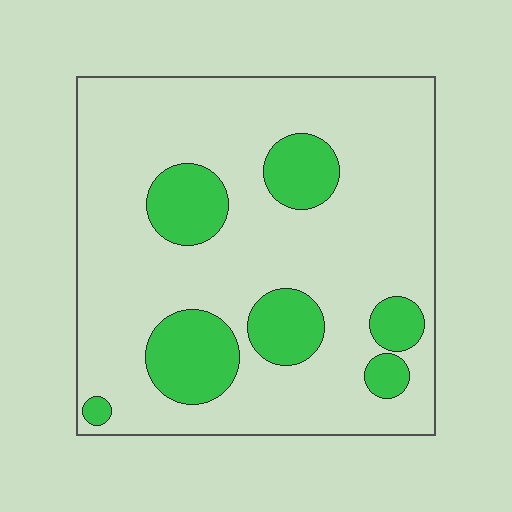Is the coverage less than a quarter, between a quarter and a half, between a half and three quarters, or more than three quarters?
Less than a quarter.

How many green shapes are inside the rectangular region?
7.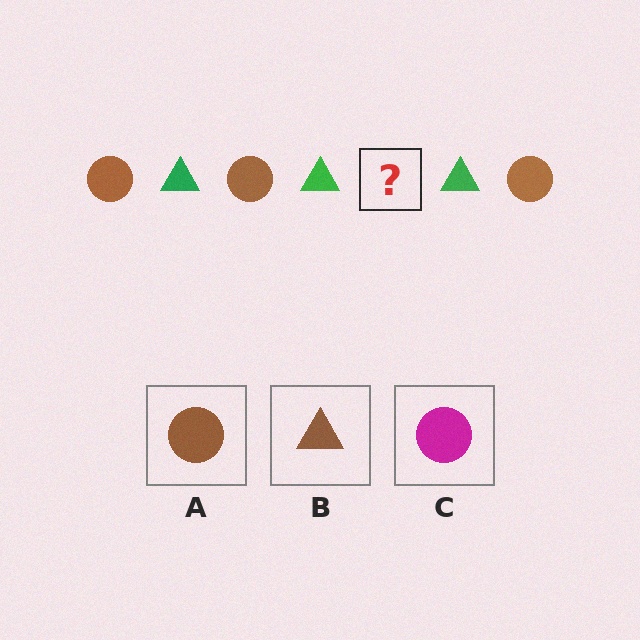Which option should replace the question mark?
Option A.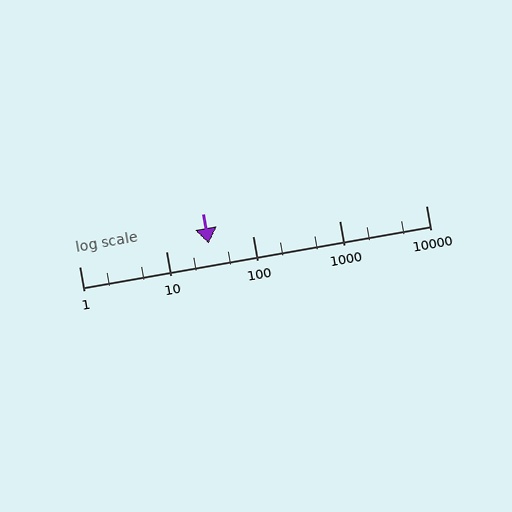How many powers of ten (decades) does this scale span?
The scale spans 4 decades, from 1 to 10000.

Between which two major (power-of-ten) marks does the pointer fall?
The pointer is between 10 and 100.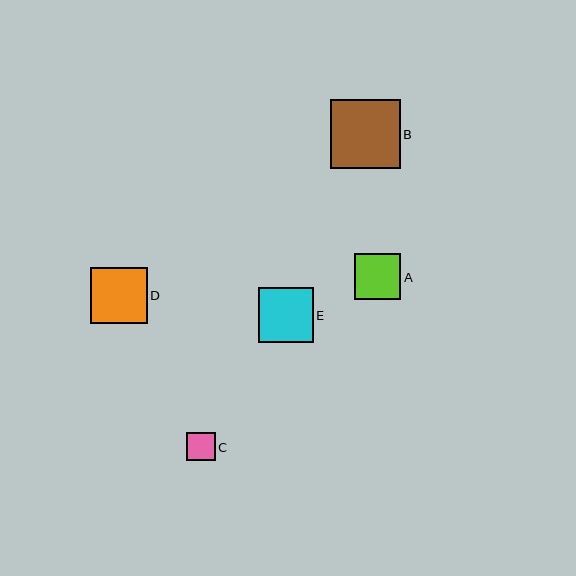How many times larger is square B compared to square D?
Square B is approximately 1.2 times the size of square D.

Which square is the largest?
Square B is the largest with a size of approximately 70 pixels.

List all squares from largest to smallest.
From largest to smallest: B, D, E, A, C.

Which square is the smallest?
Square C is the smallest with a size of approximately 28 pixels.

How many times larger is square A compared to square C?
Square A is approximately 1.6 times the size of square C.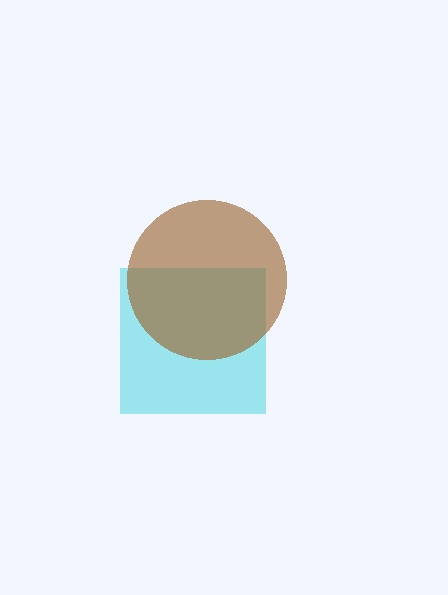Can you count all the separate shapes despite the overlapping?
Yes, there are 2 separate shapes.